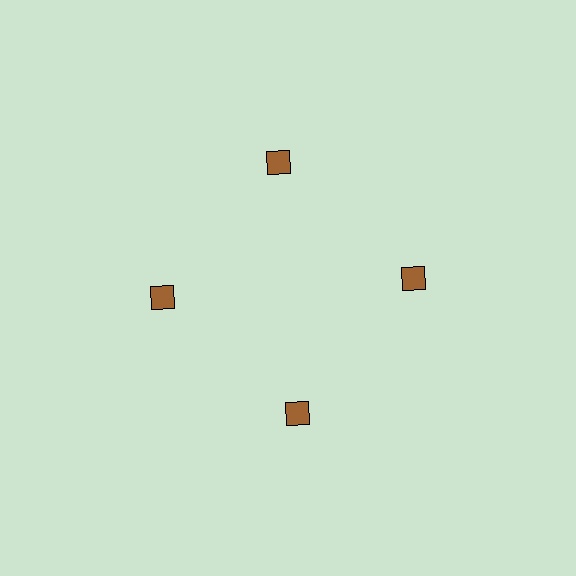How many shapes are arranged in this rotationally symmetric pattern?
There are 4 shapes, arranged in 4 groups of 1.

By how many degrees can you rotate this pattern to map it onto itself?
The pattern maps onto itself every 90 degrees of rotation.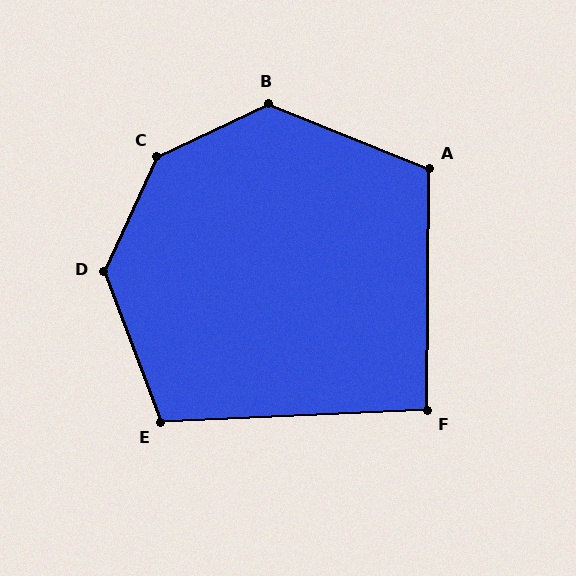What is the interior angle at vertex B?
Approximately 133 degrees (obtuse).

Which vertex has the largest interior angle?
C, at approximately 141 degrees.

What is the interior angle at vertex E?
Approximately 108 degrees (obtuse).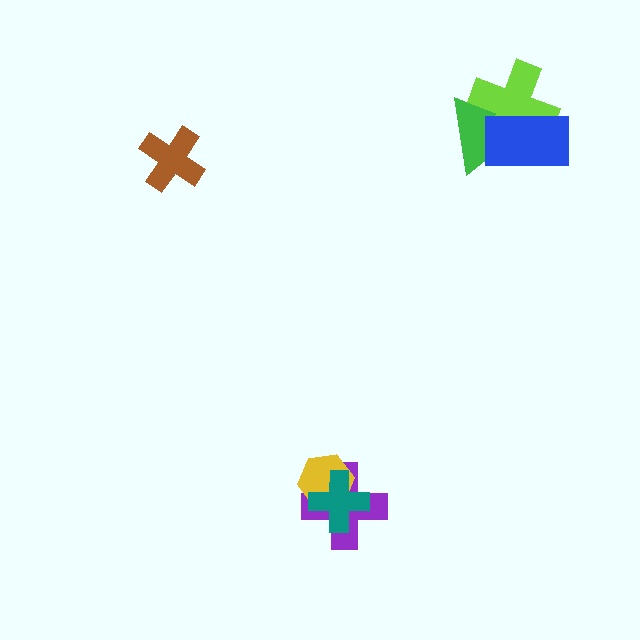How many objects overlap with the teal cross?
2 objects overlap with the teal cross.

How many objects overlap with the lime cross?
2 objects overlap with the lime cross.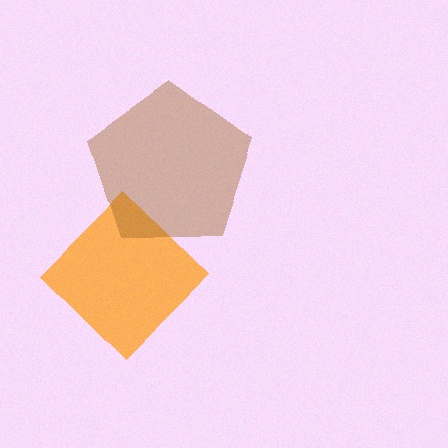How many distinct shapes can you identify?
There are 2 distinct shapes: an orange diamond, a brown pentagon.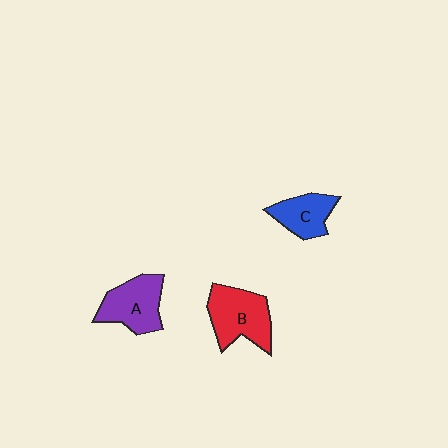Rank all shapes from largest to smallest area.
From largest to smallest: B (red), A (purple), C (blue).